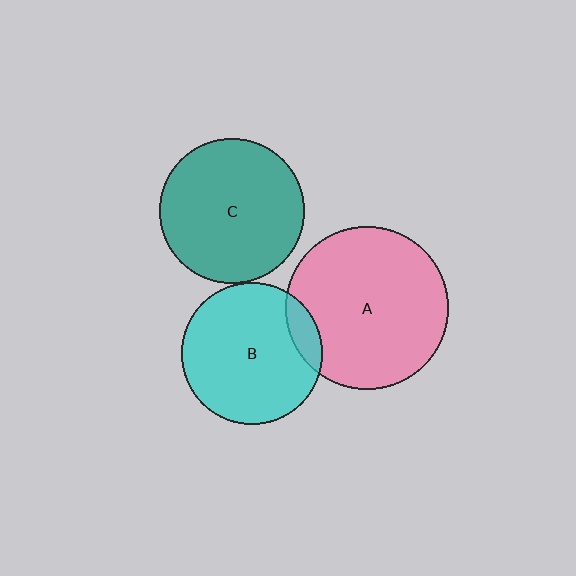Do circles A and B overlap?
Yes.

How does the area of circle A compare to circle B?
Approximately 1.3 times.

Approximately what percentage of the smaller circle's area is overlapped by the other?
Approximately 10%.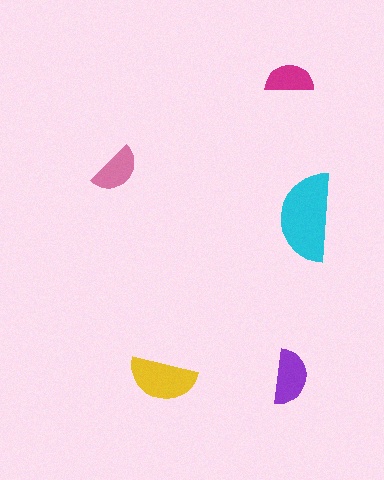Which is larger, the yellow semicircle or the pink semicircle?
The yellow one.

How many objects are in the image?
There are 5 objects in the image.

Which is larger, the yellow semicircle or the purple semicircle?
The yellow one.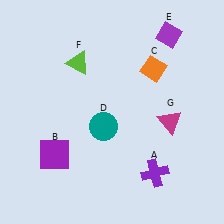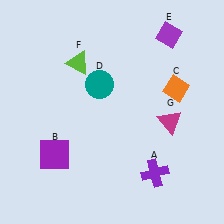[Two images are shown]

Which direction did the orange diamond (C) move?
The orange diamond (C) moved right.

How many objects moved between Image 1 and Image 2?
2 objects moved between the two images.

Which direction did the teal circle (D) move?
The teal circle (D) moved up.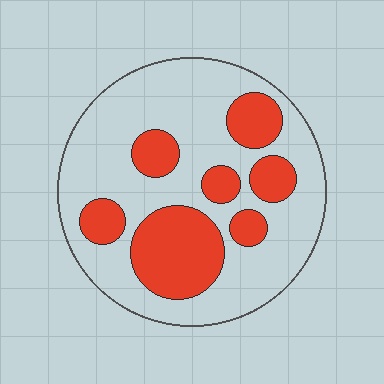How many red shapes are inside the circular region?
7.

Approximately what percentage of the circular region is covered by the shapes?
Approximately 30%.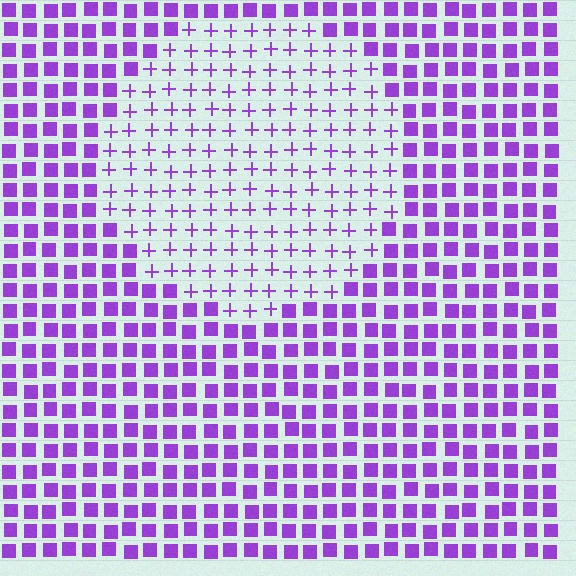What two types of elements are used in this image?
The image uses plus signs inside the circle region and squares outside it.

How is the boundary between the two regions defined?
The boundary is defined by a change in element shape: plus signs inside vs. squares outside. All elements share the same color and spacing.